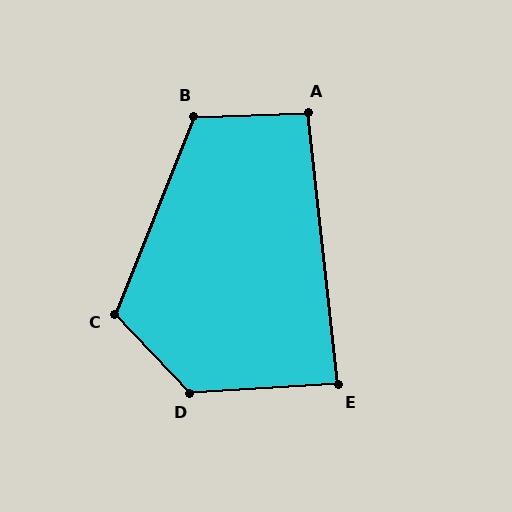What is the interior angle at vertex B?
Approximately 114 degrees (obtuse).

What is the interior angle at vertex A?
Approximately 94 degrees (approximately right).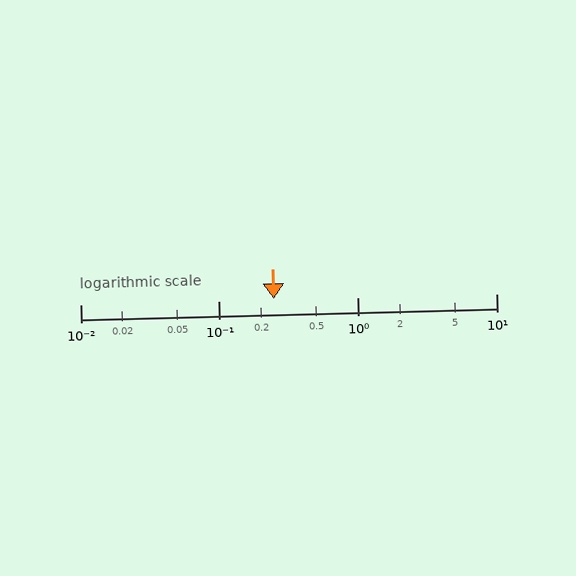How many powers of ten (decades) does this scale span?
The scale spans 3 decades, from 0.01 to 10.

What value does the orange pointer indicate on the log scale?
The pointer indicates approximately 0.25.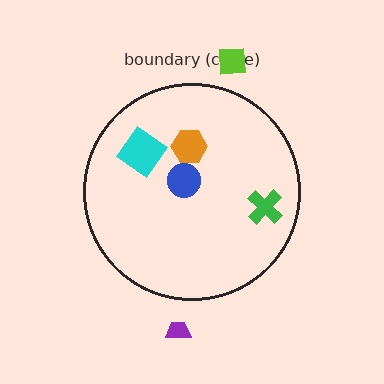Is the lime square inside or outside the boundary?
Outside.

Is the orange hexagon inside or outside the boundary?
Inside.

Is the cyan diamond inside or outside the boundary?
Inside.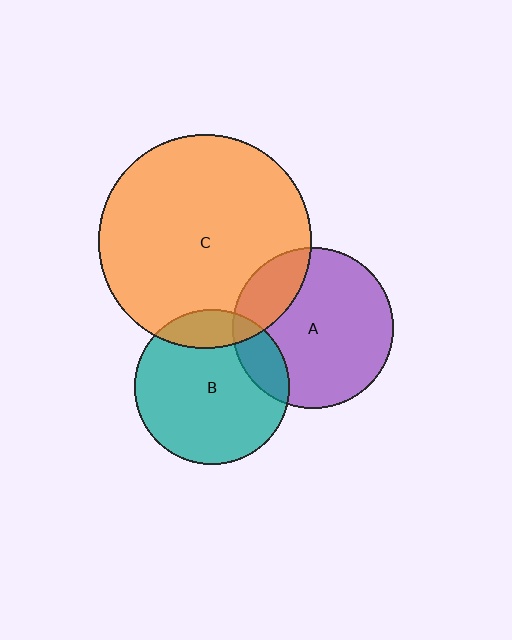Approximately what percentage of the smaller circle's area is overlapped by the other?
Approximately 20%.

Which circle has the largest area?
Circle C (orange).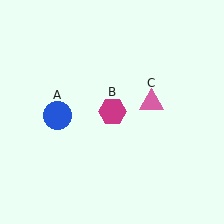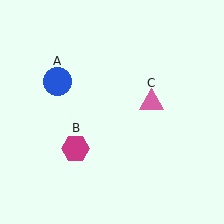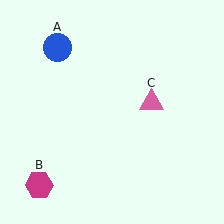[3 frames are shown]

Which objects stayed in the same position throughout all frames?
Pink triangle (object C) remained stationary.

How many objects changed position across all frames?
2 objects changed position: blue circle (object A), magenta hexagon (object B).